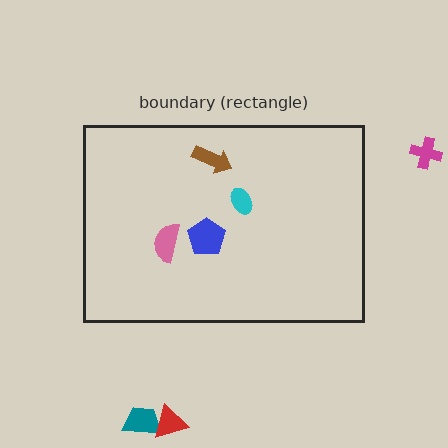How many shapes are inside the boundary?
4 inside, 3 outside.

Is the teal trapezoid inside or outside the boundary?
Outside.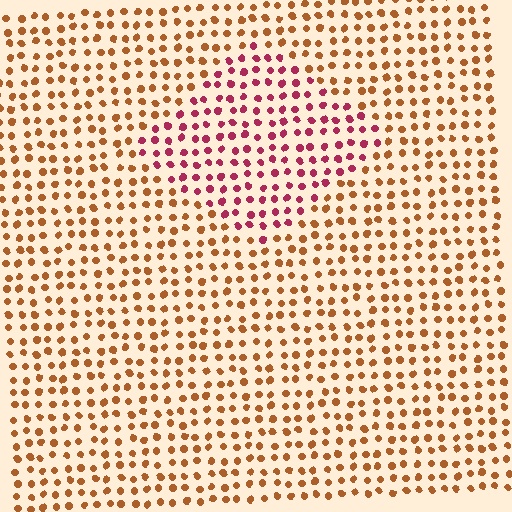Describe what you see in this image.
The image is filled with small brown elements in a uniform arrangement. A diamond-shaped region is visible where the elements are tinted to a slightly different hue, forming a subtle color boundary.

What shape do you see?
I see a diamond.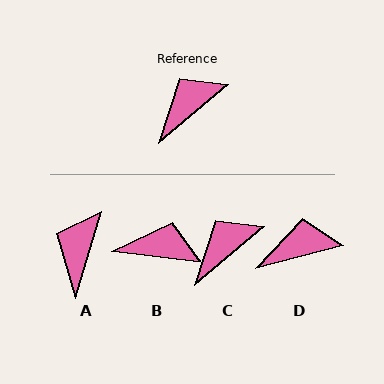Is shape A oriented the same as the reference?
No, it is off by about 34 degrees.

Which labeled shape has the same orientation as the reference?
C.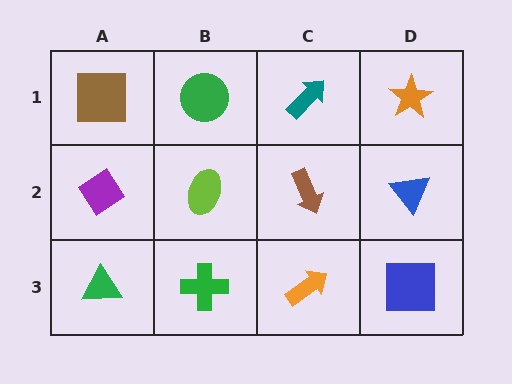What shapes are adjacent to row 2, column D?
An orange star (row 1, column D), a blue square (row 3, column D), a brown arrow (row 2, column C).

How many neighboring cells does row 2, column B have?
4.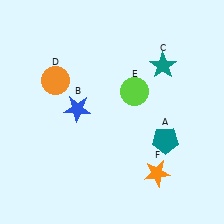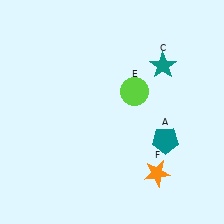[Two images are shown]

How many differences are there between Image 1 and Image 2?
There are 2 differences between the two images.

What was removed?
The orange circle (D), the blue star (B) were removed in Image 2.